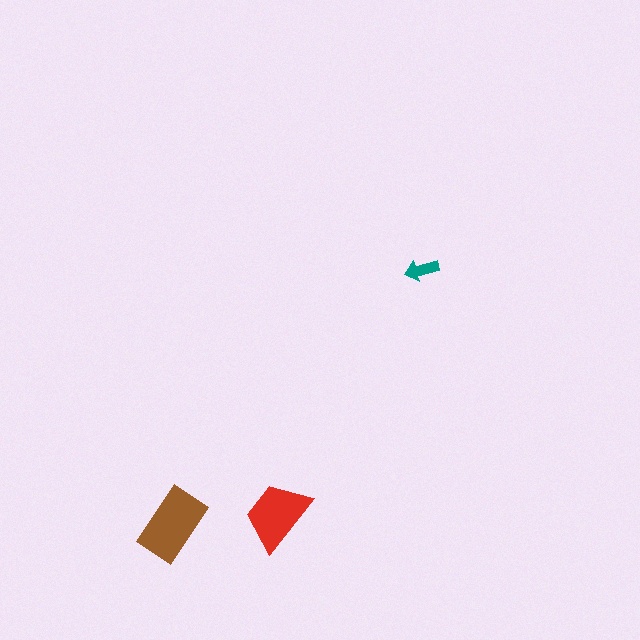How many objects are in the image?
There are 3 objects in the image.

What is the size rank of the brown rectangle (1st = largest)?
1st.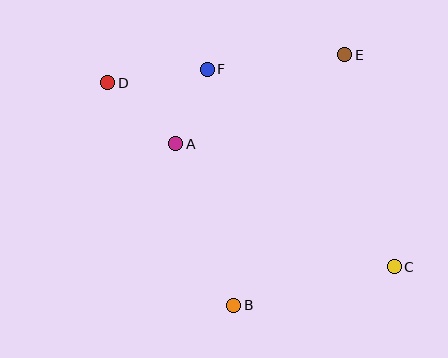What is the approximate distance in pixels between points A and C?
The distance between A and C is approximately 251 pixels.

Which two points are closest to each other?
Points A and F are closest to each other.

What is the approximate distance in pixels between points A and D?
The distance between A and D is approximately 91 pixels.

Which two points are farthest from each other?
Points C and D are farthest from each other.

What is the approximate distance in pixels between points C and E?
The distance between C and E is approximately 217 pixels.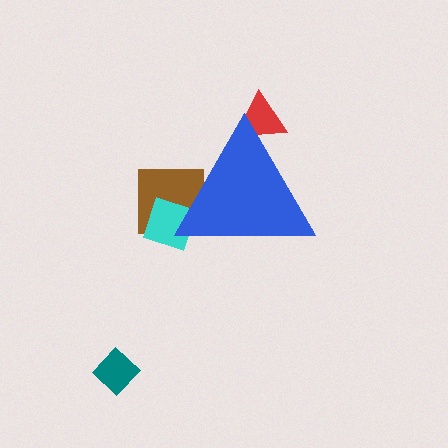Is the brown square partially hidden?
Yes, the brown square is partially hidden behind the blue triangle.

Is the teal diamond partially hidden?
No, the teal diamond is fully visible.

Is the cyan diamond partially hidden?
Yes, the cyan diamond is partially hidden behind the blue triangle.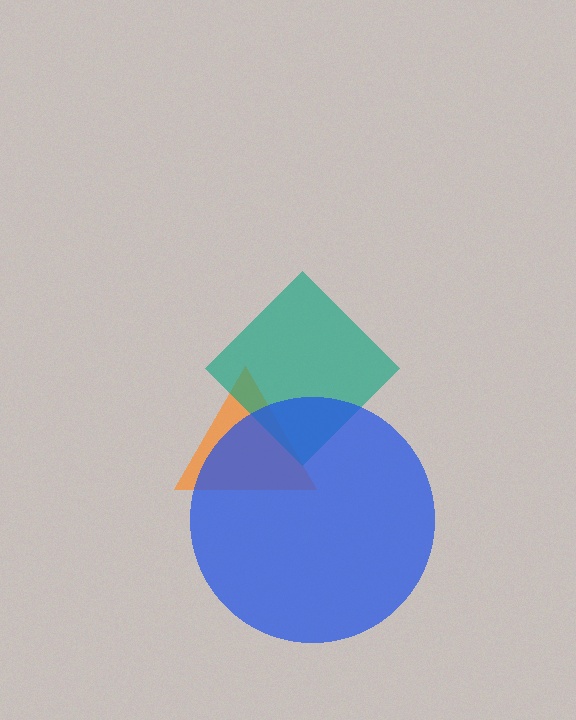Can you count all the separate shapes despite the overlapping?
Yes, there are 3 separate shapes.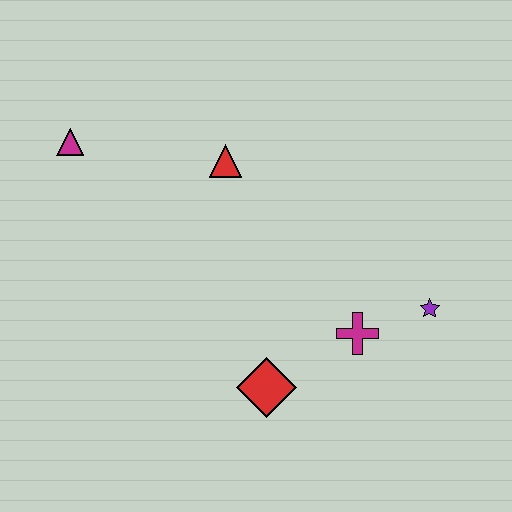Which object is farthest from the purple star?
The magenta triangle is farthest from the purple star.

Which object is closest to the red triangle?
The magenta triangle is closest to the red triangle.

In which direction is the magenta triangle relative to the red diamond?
The magenta triangle is above the red diamond.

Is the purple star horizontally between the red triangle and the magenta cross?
No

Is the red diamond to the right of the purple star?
No